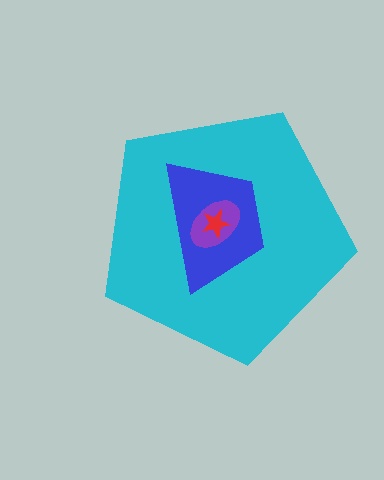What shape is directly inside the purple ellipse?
The red star.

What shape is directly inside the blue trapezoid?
The purple ellipse.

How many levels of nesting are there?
4.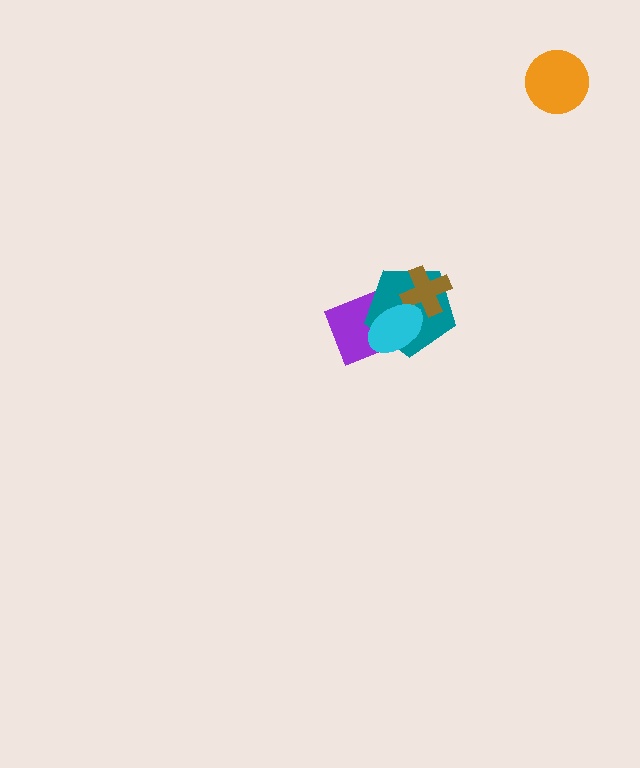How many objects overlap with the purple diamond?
2 objects overlap with the purple diamond.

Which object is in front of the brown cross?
The cyan ellipse is in front of the brown cross.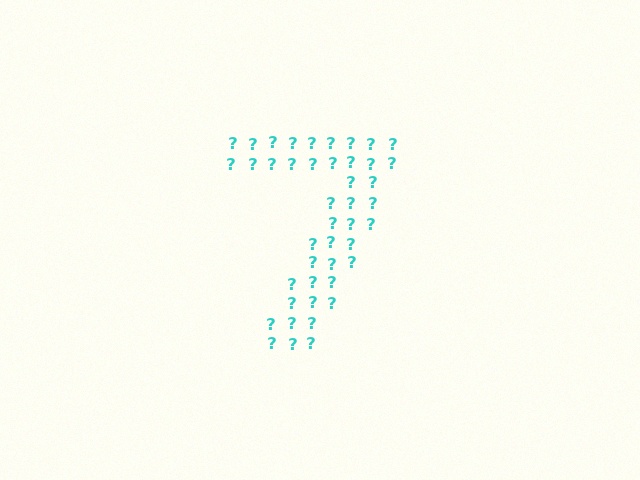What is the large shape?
The large shape is the digit 7.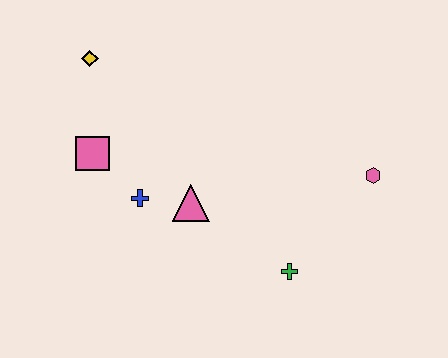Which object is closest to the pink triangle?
The blue cross is closest to the pink triangle.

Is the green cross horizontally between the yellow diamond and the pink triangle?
No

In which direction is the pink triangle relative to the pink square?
The pink triangle is to the right of the pink square.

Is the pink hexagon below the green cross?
No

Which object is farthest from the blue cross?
The pink hexagon is farthest from the blue cross.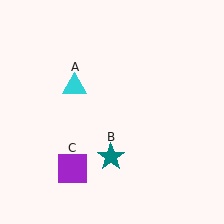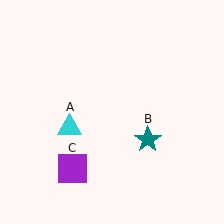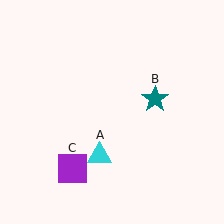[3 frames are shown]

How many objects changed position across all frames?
2 objects changed position: cyan triangle (object A), teal star (object B).